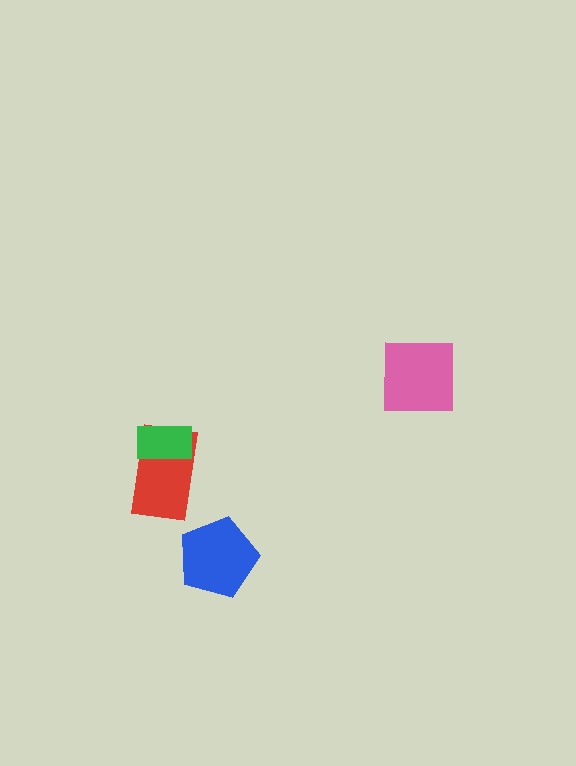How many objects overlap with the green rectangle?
1 object overlaps with the green rectangle.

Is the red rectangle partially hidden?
Yes, it is partially covered by another shape.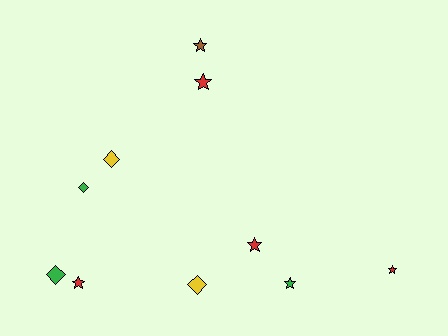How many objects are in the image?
There are 10 objects.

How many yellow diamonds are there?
There are 2 yellow diamonds.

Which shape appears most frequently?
Star, with 6 objects.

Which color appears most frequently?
Red, with 4 objects.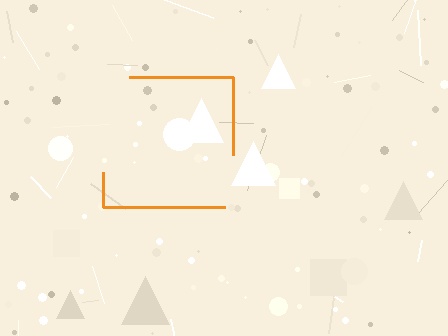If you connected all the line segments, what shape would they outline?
They would outline a square.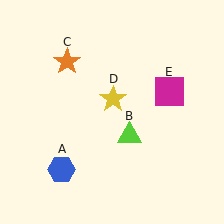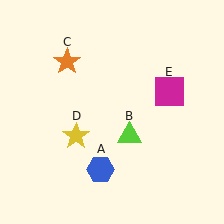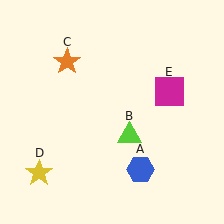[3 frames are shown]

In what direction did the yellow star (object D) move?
The yellow star (object D) moved down and to the left.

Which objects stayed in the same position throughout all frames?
Lime triangle (object B) and orange star (object C) and magenta square (object E) remained stationary.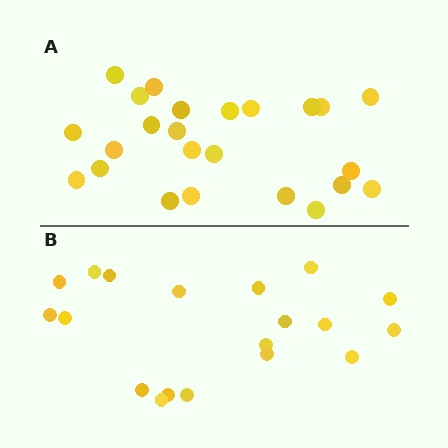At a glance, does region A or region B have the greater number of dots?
Region A (the top region) has more dots.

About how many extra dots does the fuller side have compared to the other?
Region A has about 5 more dots than region B.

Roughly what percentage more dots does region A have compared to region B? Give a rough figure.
About 25% more.